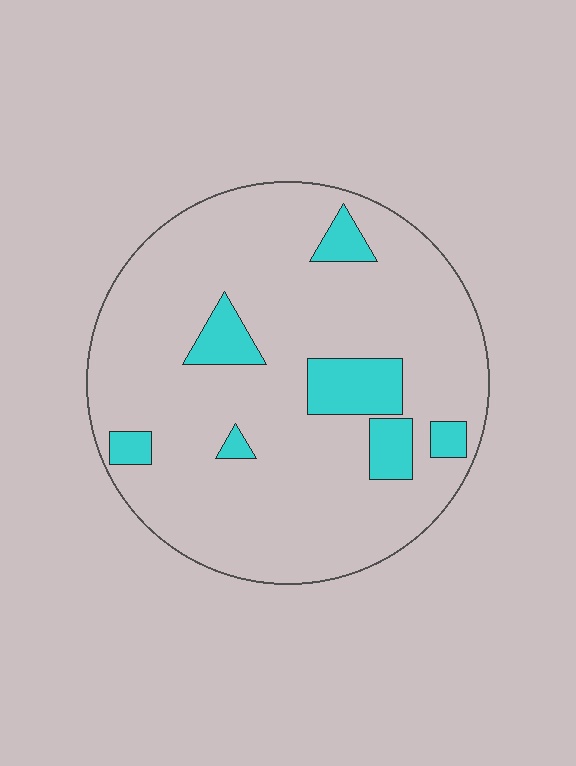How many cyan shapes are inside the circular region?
7.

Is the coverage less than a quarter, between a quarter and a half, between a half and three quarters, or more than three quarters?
Less than a quarter.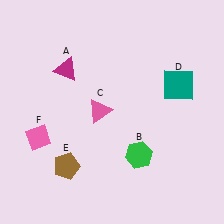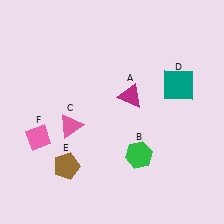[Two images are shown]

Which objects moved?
The objects that moved are: the magenta triangle (A), the pink triangle (C).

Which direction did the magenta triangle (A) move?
The magenta triangle (A) moved right.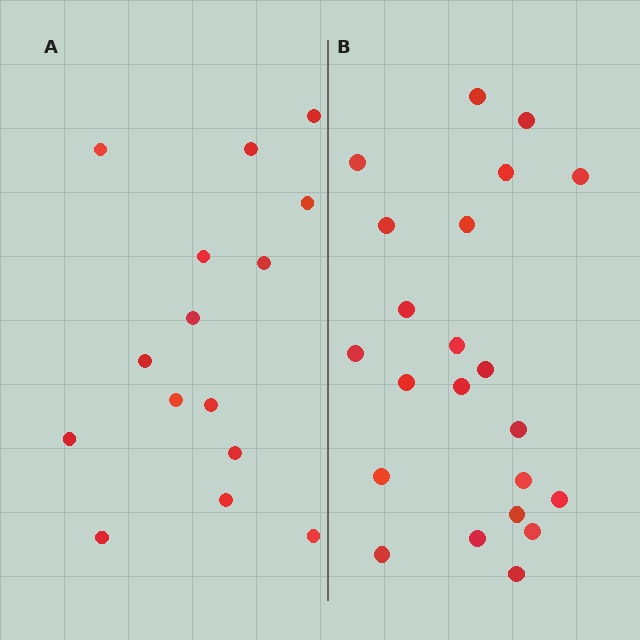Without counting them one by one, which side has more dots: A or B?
Region B (the right region) has more dots.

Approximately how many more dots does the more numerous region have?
Region B has roughly 8 or so more dots than region A.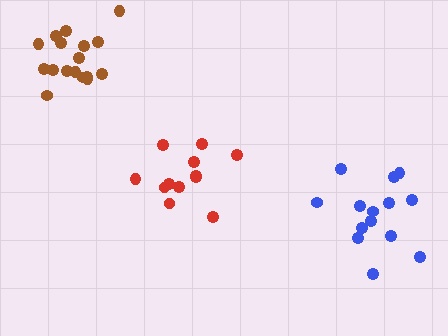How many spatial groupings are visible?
There are 3 spatial groupings.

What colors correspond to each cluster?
The clusters are colored: blue, brown, red.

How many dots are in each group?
Group 1: 14 dots, Group 2: 18 dots, Group 3: 12 dots (44 total).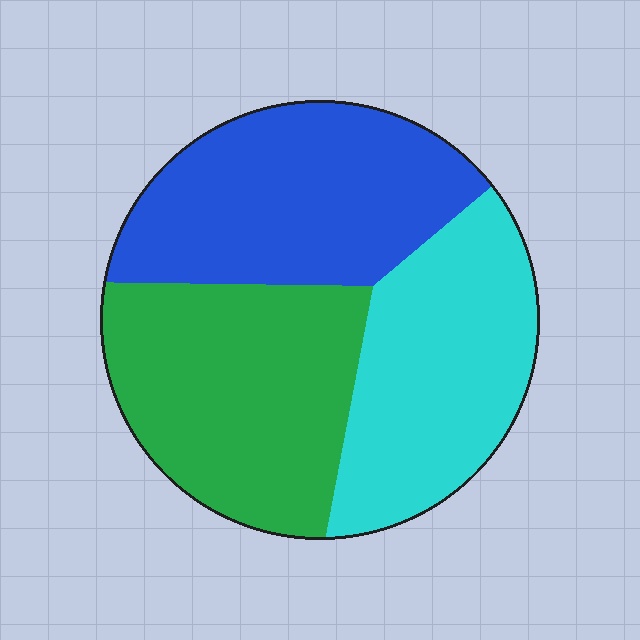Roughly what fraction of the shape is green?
Green takes up about one third (1/3) of the shape.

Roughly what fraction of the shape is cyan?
Cyan covers about 30% of the shape.